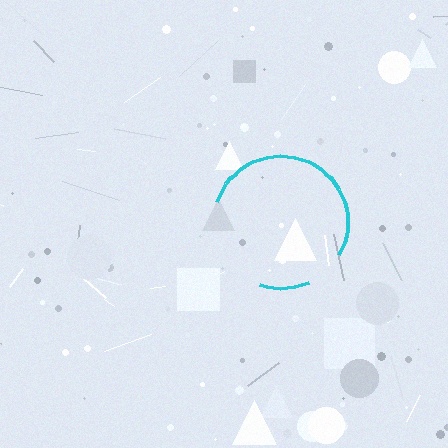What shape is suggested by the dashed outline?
The dashed outline suggests a circle.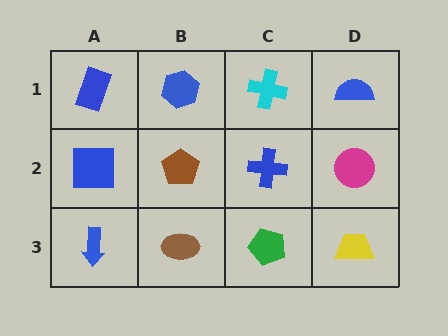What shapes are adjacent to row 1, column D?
A magenta circle (row 2, column D), a cyan cross (row 1, column C).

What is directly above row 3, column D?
A magenta circle.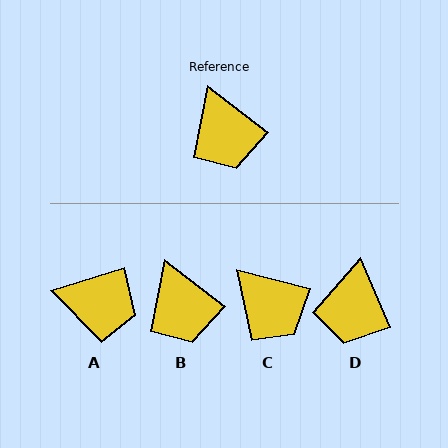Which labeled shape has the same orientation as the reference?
B.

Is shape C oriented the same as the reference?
No, it is off by about 23 degrees.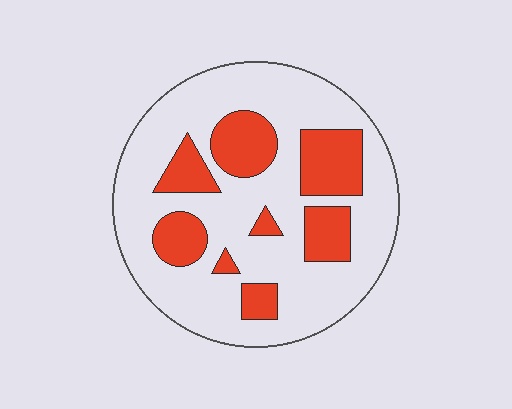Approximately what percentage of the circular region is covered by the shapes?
Approximately 25%.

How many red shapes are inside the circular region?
8.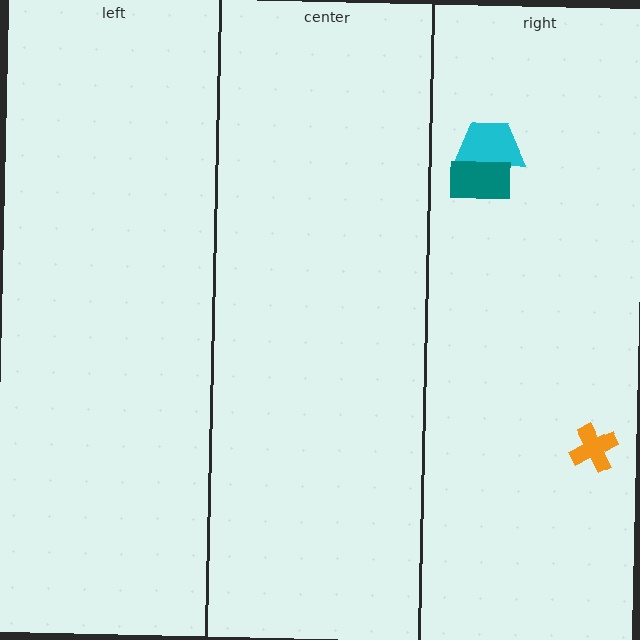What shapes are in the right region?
The cyan trapezoid, the orange cross, the teal rectangle.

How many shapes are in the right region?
3.